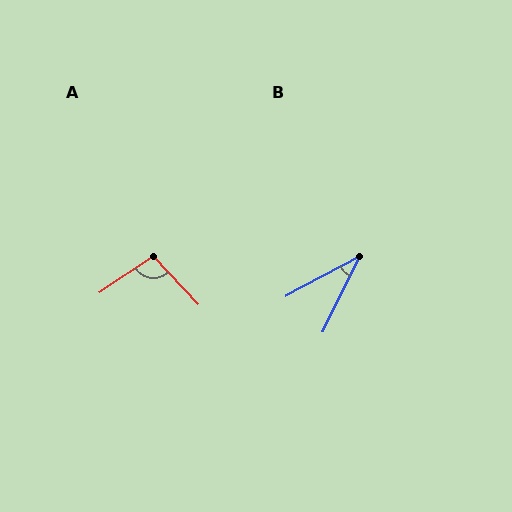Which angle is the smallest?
B, at approximately 36 degrees.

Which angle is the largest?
A, at approximately 100 degrees.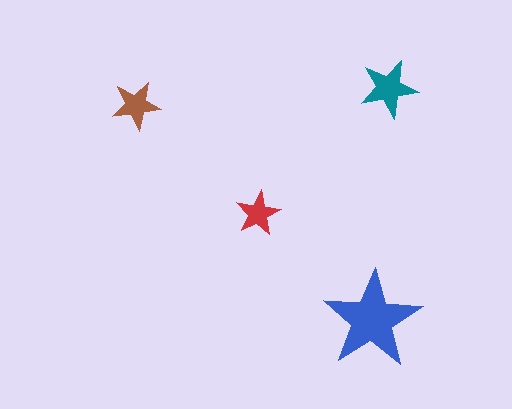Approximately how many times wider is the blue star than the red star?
About 2 times wider.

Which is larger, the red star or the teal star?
The teal one.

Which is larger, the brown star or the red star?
The brown one.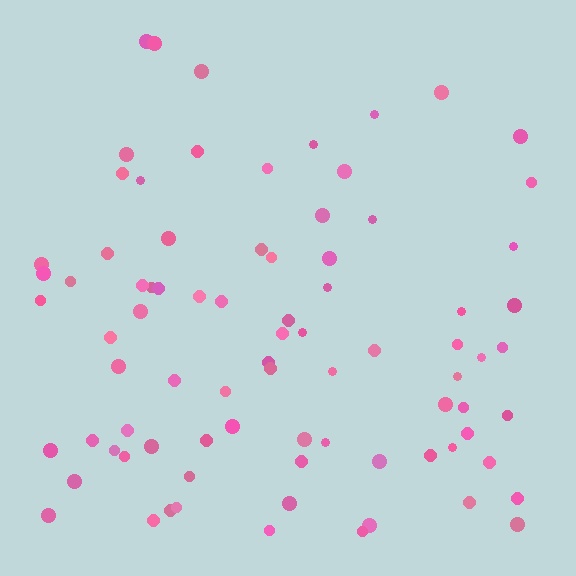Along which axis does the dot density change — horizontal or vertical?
Vertical.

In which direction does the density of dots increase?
From top to bottom, with the bottom side densest.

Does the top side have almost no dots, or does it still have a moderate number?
Still a moderate number, just noticeably fewer than the bottom.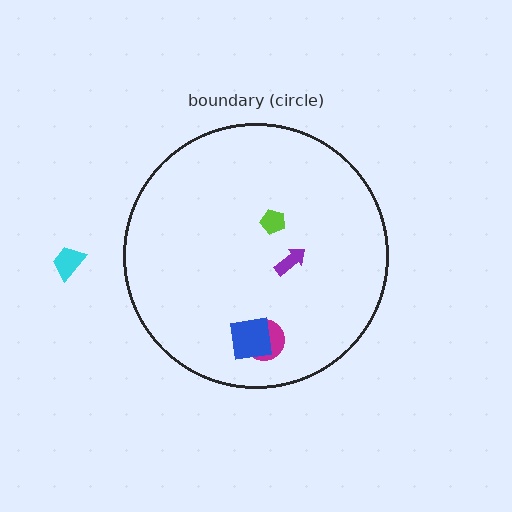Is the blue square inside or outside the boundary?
Inside.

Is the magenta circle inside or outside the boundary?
Inside.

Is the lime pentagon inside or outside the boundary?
Inside.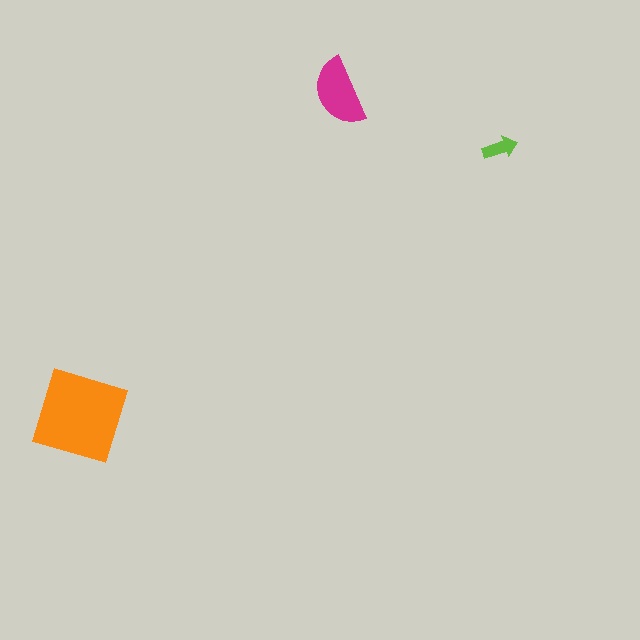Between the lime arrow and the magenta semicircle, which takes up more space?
The magenta semicircle.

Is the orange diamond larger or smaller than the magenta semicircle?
Larger.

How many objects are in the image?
There are 3 objects in the image.